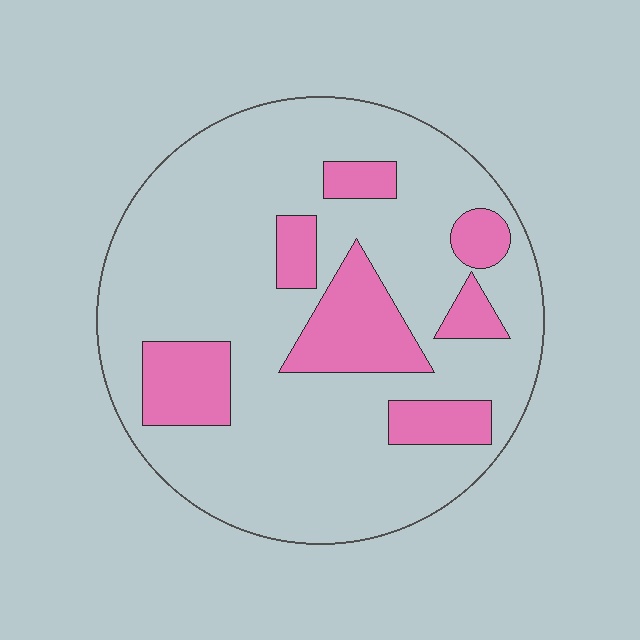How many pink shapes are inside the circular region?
7.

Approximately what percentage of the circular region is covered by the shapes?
Approximately 20%.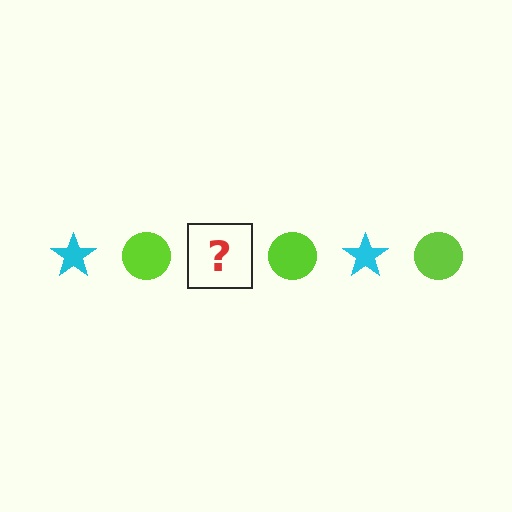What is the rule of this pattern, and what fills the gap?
The rule is that the pattern alternates between cyan star and lime circle. The gap should be filled with a cyan star.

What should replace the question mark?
The question mark should be replaced with a cyan star.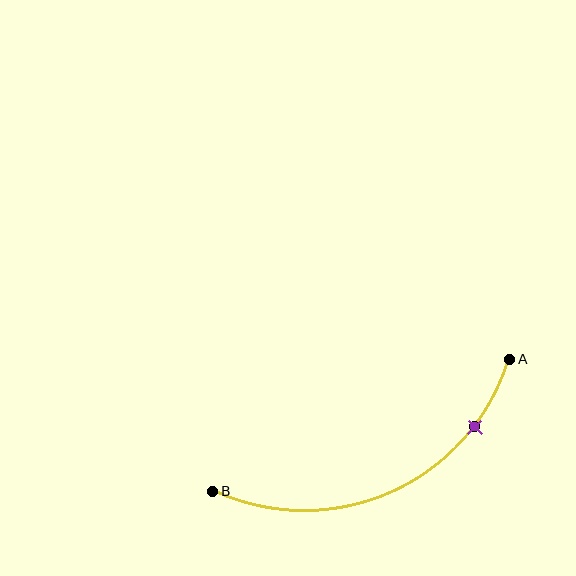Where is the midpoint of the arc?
The arc midpoint is the point on the curve farthest from the straight line joining A and B. It sits below that line.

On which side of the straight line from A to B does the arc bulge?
The arc bulges below the straight line connecting A and B.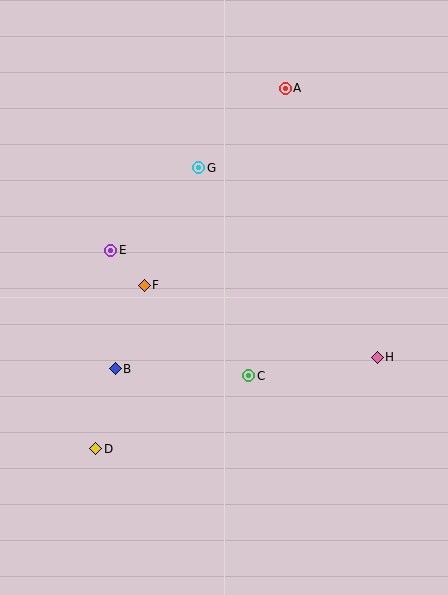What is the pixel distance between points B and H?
The distance between B and H is 262 pixels.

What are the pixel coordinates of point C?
Point C is at (249, 376).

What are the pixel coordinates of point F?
Point F is at (144, 285).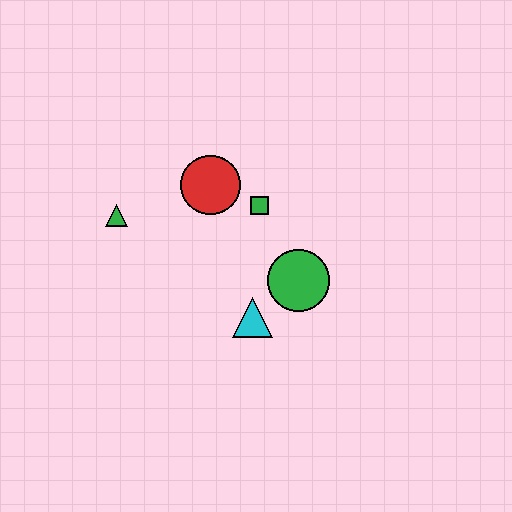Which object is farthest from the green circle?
The green triangle is farthest from the green circle.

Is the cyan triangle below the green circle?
Yes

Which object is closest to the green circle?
The cyan triangle is closest to the green circle.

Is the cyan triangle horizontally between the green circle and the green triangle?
Yes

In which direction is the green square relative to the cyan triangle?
The green square is above the cyan triangle.